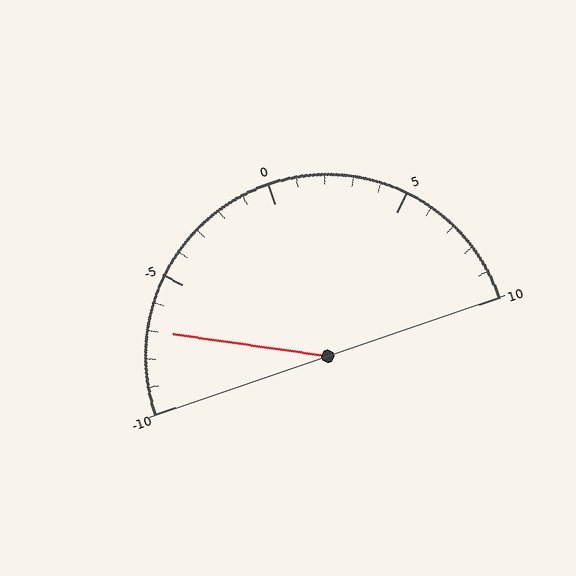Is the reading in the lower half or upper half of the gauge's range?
The reading is in the lower half of the range (-10 to 10).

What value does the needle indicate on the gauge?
The needle indicates approximately -7.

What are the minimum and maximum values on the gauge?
The gauge ranges from -10 to 10.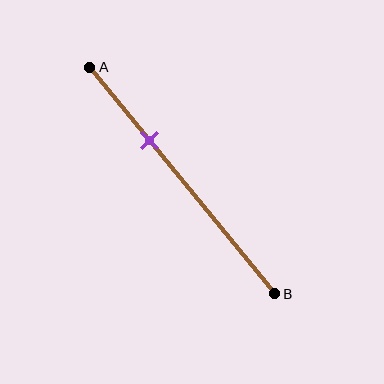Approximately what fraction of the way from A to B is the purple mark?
The purple mark is approximately 30% of the way from A to B.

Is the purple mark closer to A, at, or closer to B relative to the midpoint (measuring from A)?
The purple mark is closer to point A than the midpoint of segment AB.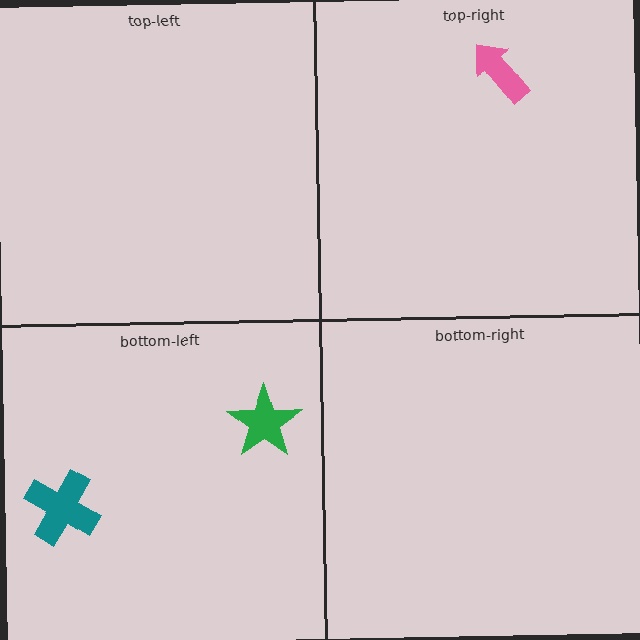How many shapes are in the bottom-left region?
2.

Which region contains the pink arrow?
The top-right region.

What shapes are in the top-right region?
The pink arrow.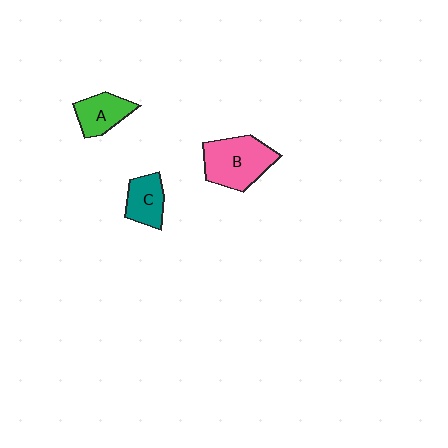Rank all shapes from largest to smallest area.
From largest to smallest: B (pink), A (green), C (teal).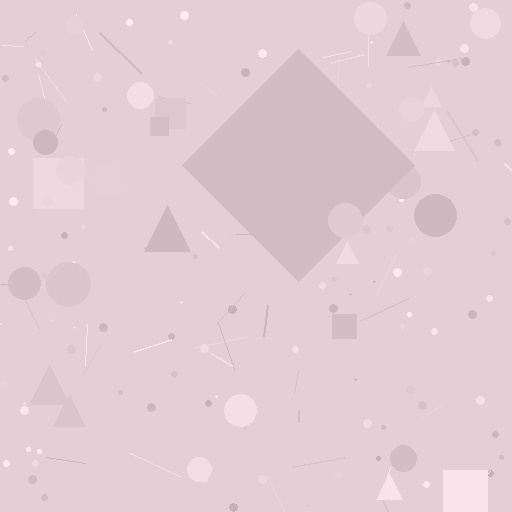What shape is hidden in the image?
A diamond is hidden in the image.